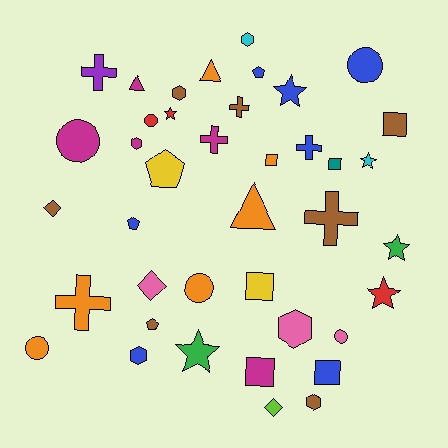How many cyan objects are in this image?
There are 2 cyan objects.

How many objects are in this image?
There are 40 objects.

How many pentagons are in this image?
There are 4 pentagons.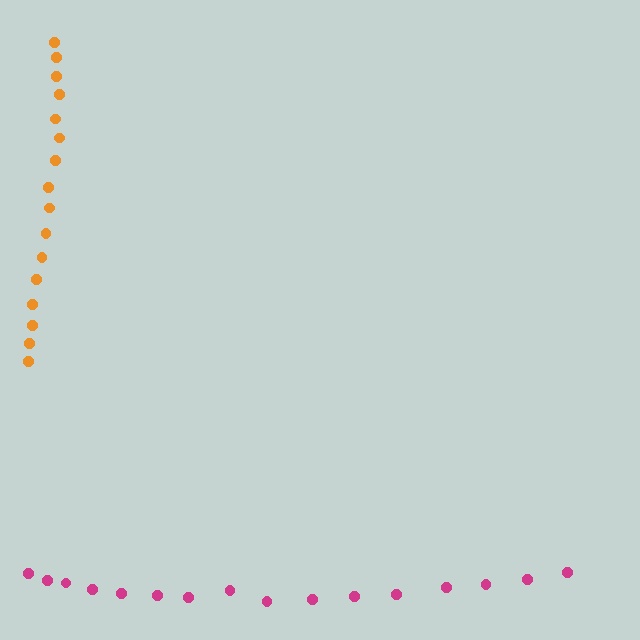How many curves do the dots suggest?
There are 2 distinct paths.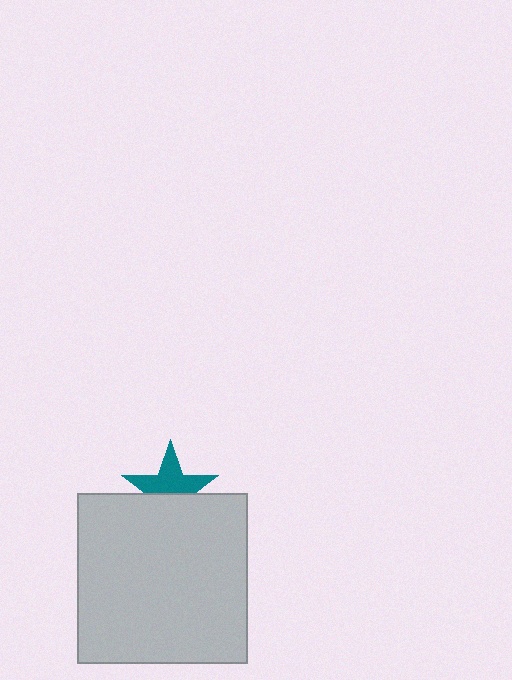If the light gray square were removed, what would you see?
You would see the complete teal star.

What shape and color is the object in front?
The object in front is a light gray square.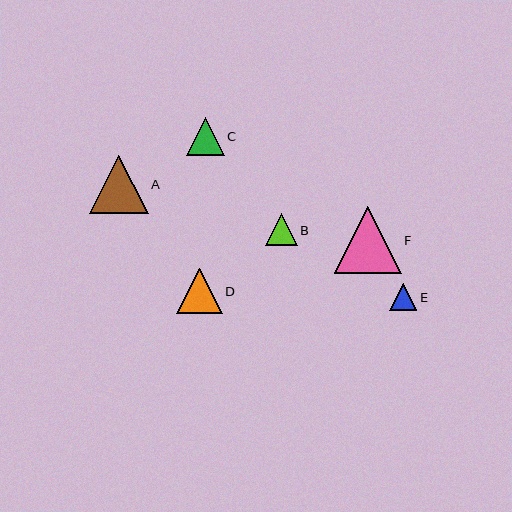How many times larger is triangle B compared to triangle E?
Triangle B is approximately 1.2 times the size of triangle E.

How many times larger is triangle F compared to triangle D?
Triangle F is approximately 1.5 times the size of triangle D.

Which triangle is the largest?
Triangle F is the largest with a size of approximately 67 pixels.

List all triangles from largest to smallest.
From largest to smallest: F, A, D, C, B, E.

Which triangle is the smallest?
Triangle E is the smallest with a size of approximately 27 pixels.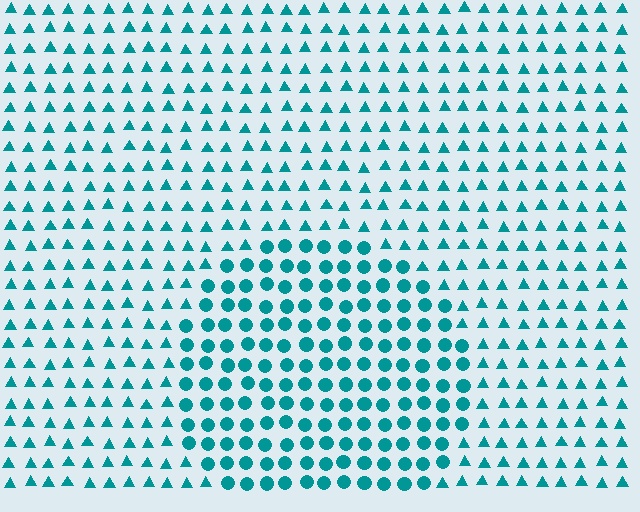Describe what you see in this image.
The image is filled with small teal elements arranged in a uniform grid. A circle-shaped region contains circles, while the surrounding area contains triangles. The boundary is defined purely by the change in element shape.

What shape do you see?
I see a circle.